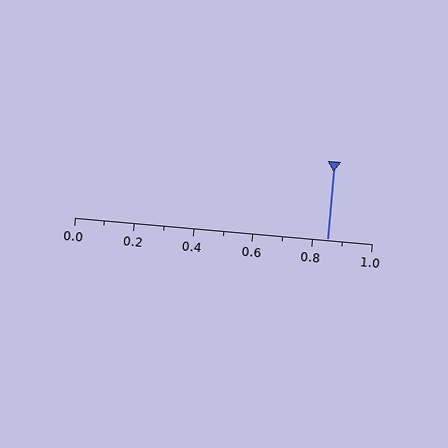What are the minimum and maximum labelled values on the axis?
The axis runs from 0.0 to 1.0.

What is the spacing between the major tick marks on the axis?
The major ticks are spaced 0.2 apart.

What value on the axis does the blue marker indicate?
The marker indicates approximately 0.85.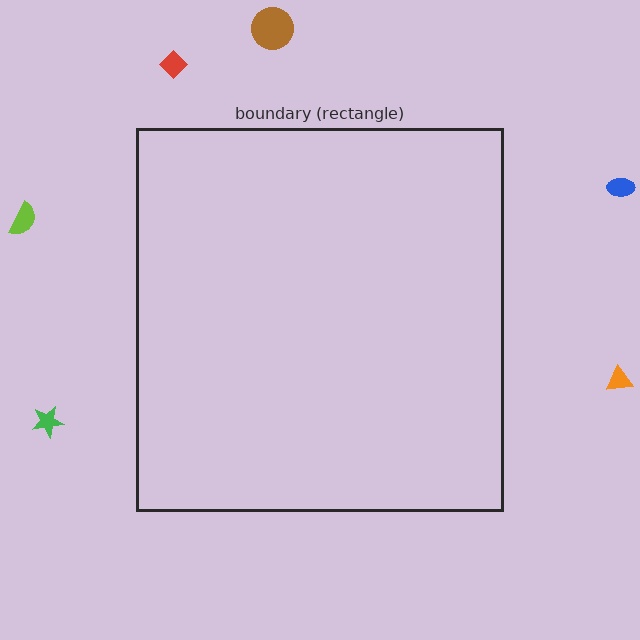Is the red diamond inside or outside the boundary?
Outside.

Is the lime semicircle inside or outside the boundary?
Outside.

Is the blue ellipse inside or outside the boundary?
Outside.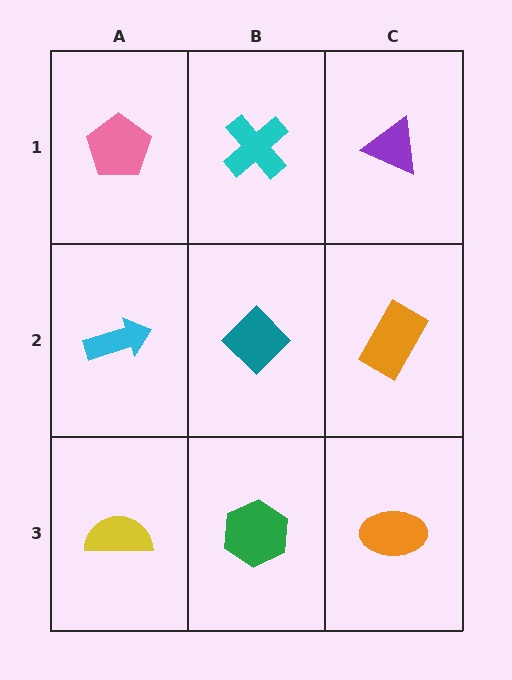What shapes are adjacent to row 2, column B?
A cyan cross (row 1, column B), a green hexagon (row 3, column B), a cyan arrow (row 2, column A), an orange rectangle (row 2, column C).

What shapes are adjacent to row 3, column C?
An orange rectangle (row 2, column C), a green hexagon (row 3, column B).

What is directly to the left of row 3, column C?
A green hexagon.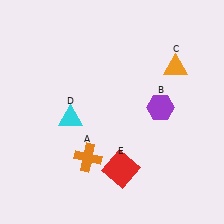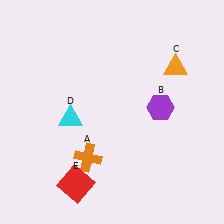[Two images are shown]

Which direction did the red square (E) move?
The red square (E) moved left.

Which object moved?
The red square (E) moved left.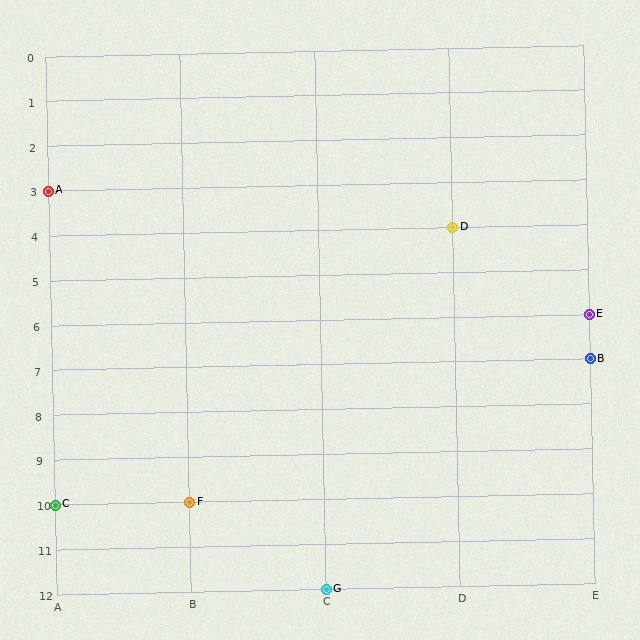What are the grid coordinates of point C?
Point C is at grid coordinates (A, 10).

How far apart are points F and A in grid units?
Points F and A are 1 column and 7 rows apart (about 7.1 grid units diagonally).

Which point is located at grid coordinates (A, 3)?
Point A is at (A, 3).